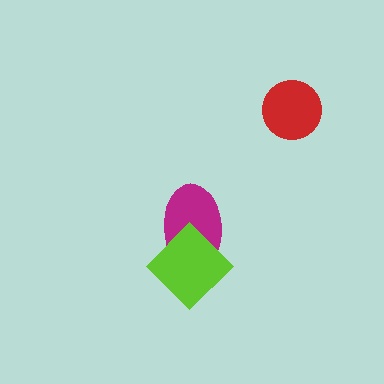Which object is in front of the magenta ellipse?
The lime diamond is in front of the magenta ellipse.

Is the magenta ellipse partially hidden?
Yes, it is partially covered by another shape.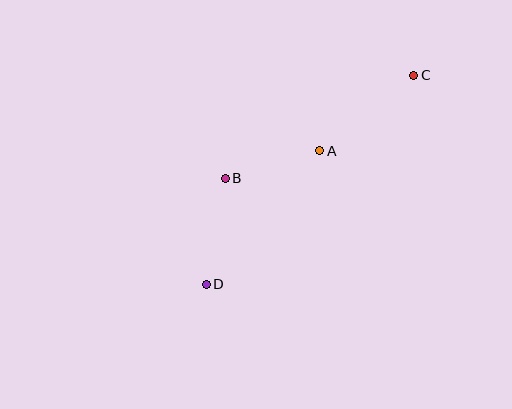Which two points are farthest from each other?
Points C and D are farthest from each other.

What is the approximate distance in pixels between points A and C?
The distance between A and C is approximately 121 pixels.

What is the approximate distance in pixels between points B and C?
The distance between B and C is approximately 215 pixels.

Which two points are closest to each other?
Points A and B are closest to each other.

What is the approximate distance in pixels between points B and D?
The distance between B and D is approximately 108 pixels.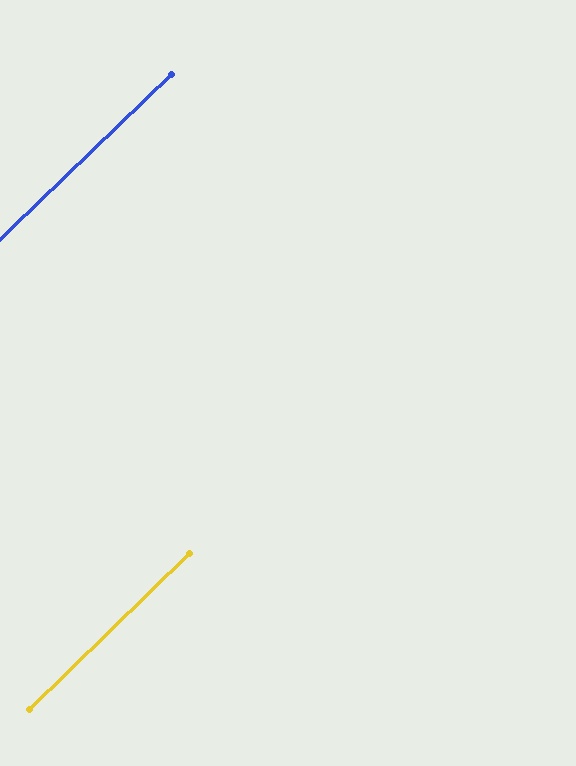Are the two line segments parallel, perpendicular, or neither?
Parallel — their directions differ by only 0.5°.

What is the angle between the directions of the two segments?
Approximately 1 degree.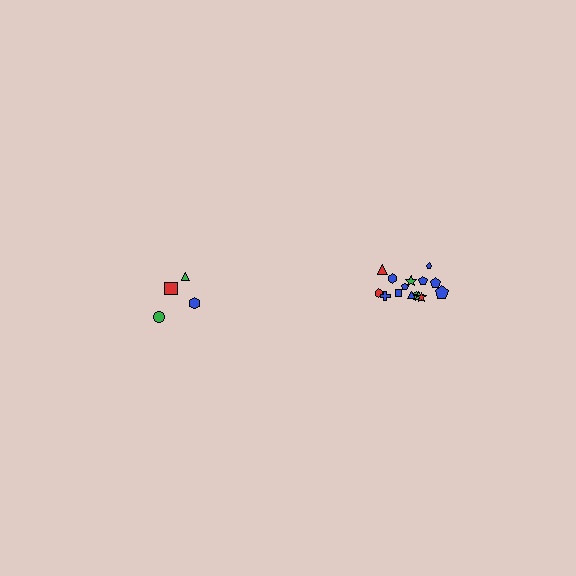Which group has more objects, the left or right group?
The right group.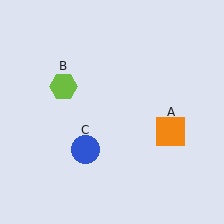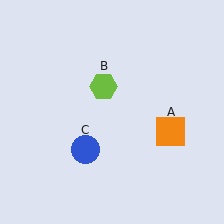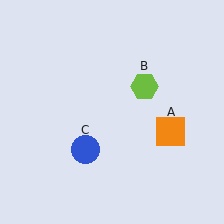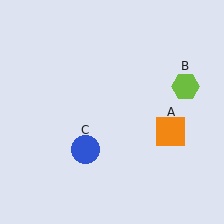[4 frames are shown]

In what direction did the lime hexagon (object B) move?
The lime hexagon (object B) moved right.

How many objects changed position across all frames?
1 object changed position: lime hexagon (object B).